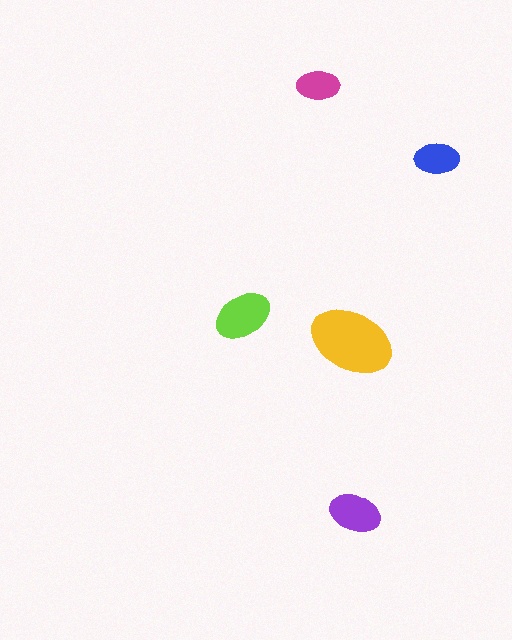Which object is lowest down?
The purple ellipse is bottommost.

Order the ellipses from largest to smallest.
the yellow one, the lime one, the purple one, the blue one, the magenta one.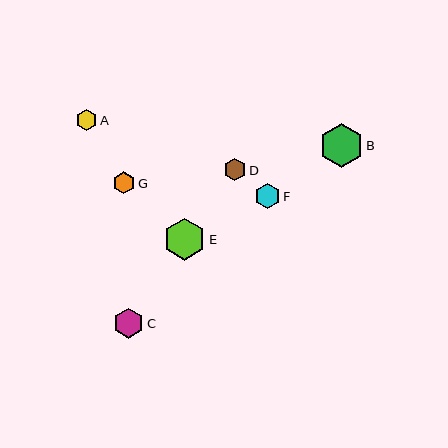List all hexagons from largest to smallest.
From largest to smallest: B, E, C, F, D, G, A.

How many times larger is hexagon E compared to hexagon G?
Hexagon E is approximately 1.9 times the size of hexagon G.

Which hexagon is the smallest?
Hexagon A is the smallest with a size of approximately 21 pixels.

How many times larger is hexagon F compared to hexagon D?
Hexagon F is approximately 1.1 times the size of hexagon D.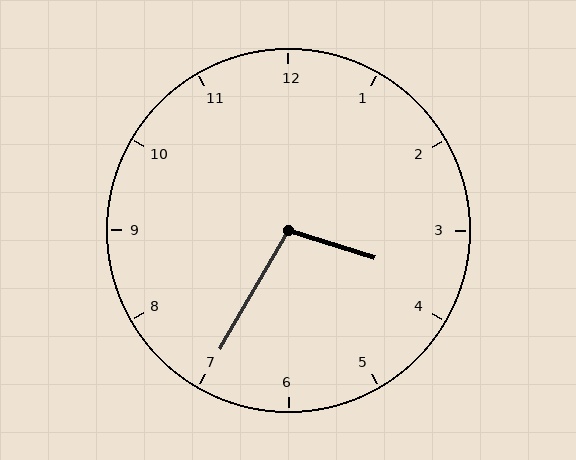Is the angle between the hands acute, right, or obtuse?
It is obtuse.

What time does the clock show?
3:35.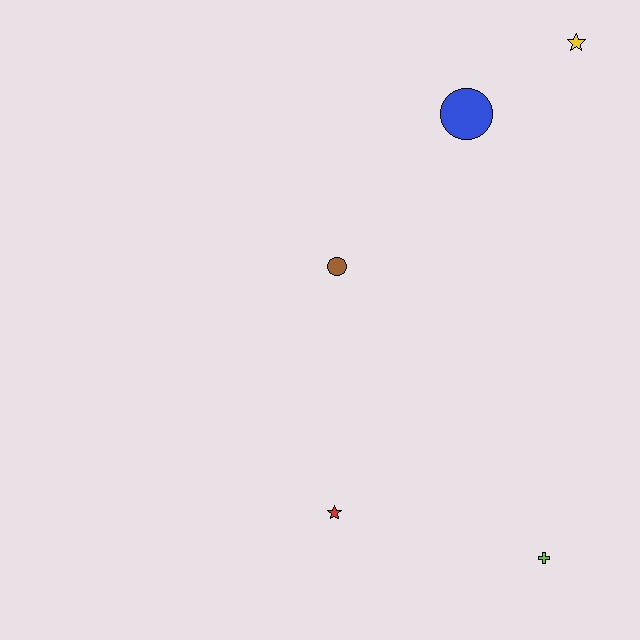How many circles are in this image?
There are 2 circles.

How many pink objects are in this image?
There are no pink objects.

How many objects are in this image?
There are 5 objects.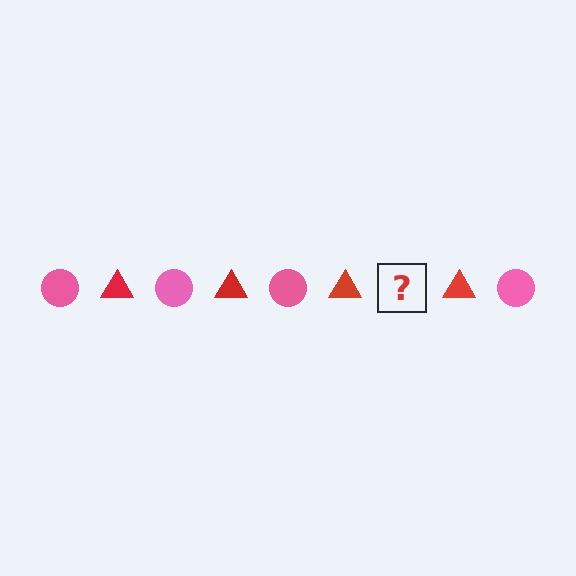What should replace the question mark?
The question mark should be replaced with a pink circle.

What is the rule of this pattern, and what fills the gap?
The rule is that the pattern alternates between pink circle and red triangle. The gap should be filled with a pink circle.